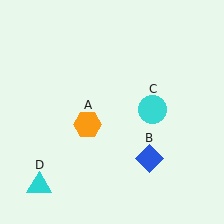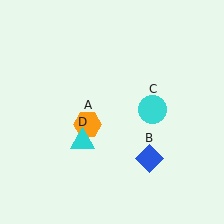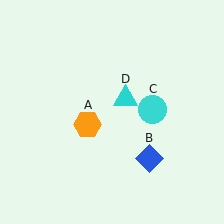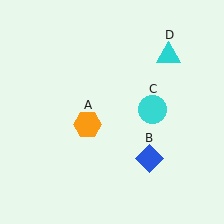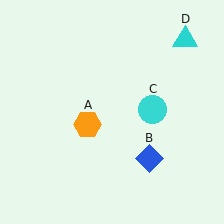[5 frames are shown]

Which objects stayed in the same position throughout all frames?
Orange hexagon (object A) and blue diamond (object B) and cyan circle (object C) remained stationary.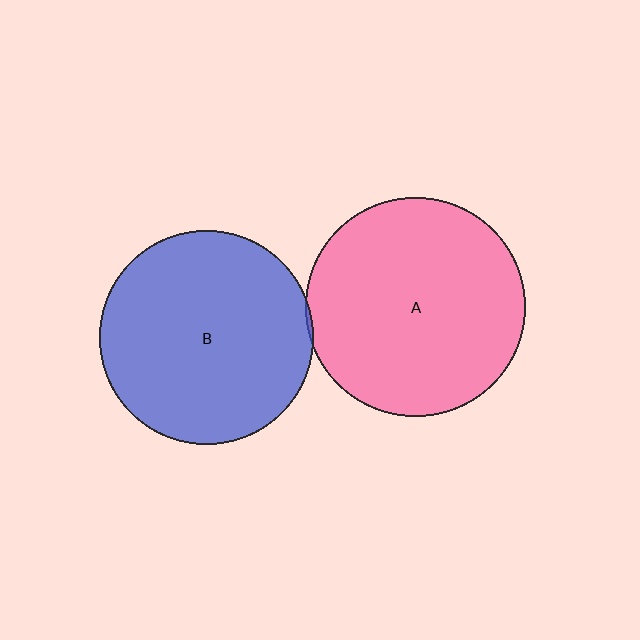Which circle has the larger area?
Circle A (pink).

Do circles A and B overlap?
Yes.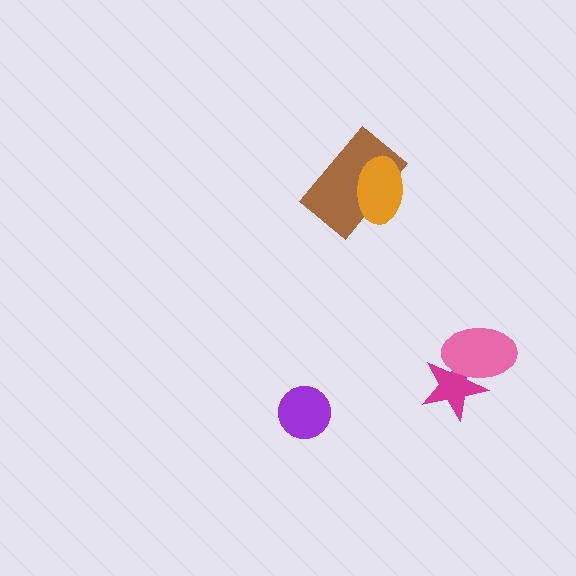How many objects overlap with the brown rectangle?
1 object overlaps with the brown rectangle.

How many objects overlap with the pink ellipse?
1 object overlaps with the pink ellipse.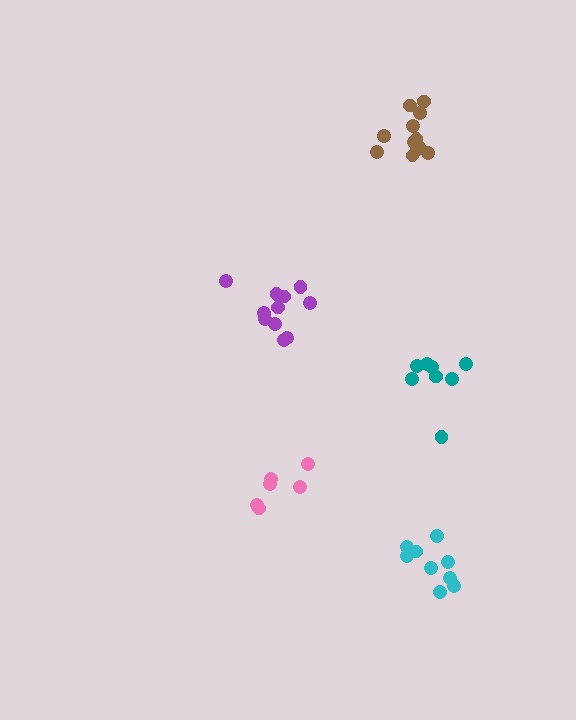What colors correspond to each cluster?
The clusters are colored: brown, teal, purple, cyan, pink.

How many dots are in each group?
Group 1: 12 dots, Group 2: 8 dots, Group 3: 11 dots, Group 4: 9 dots, Group 5: 6 dots (46 total).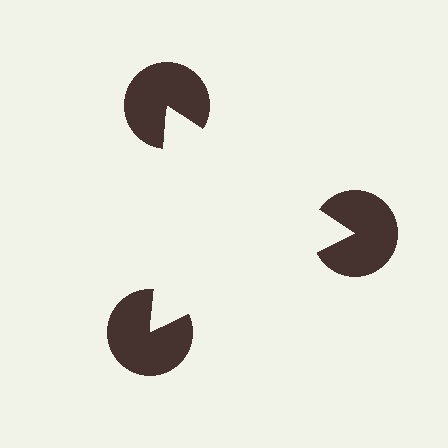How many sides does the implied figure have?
3 sides.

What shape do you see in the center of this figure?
An illusory triangle — its edges are inferred from the aligned wedge cuts in the pac-man discs, not physically drawn.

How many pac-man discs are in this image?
There are 3 — one at each vertex of the illusory triangle.